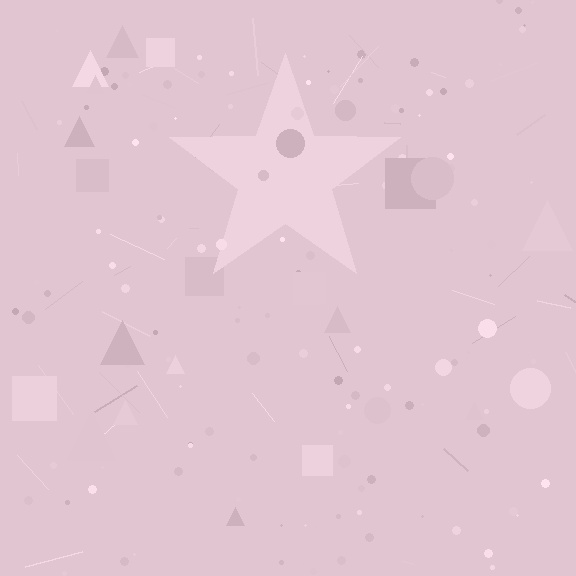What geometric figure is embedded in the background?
A star is embedded in the background.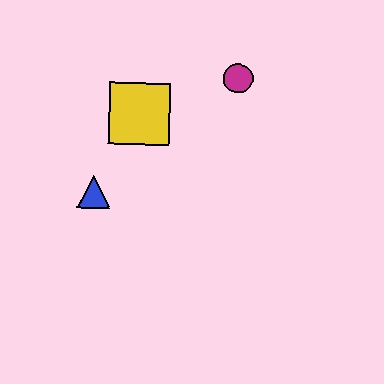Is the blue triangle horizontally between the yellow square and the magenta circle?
No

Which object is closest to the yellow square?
The blue triangle is closest to the yellow square.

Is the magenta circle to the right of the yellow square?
Yes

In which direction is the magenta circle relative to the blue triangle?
The magenta circle is to the right of the blue triangle.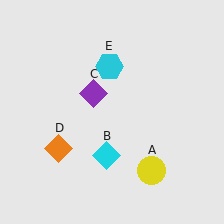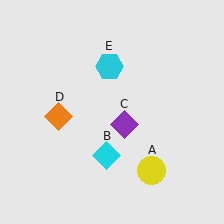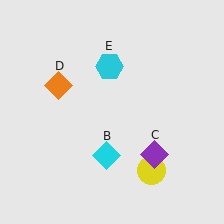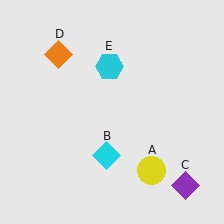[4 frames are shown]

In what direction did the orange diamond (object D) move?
The orange diamond (object D) moved up.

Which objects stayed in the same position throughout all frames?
Yellow circle (object A) and cyan diamond (object B) and cyan hexagon (object E) remained stationary.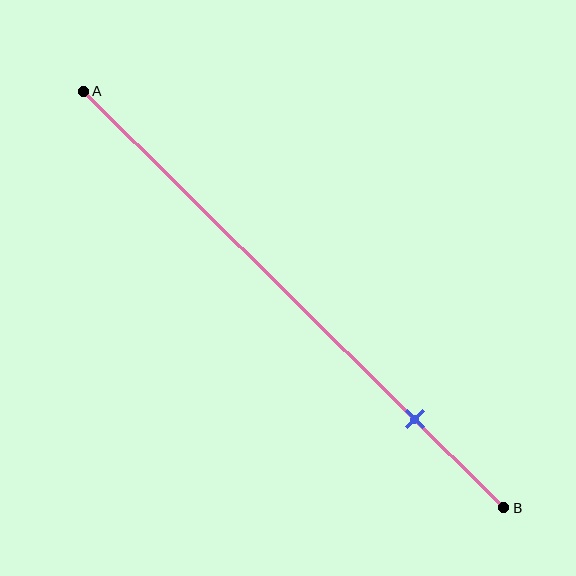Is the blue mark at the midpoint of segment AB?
No, the mark is at about 80% from A, not at the 50% midpoint.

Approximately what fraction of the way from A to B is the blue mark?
The blue mark is approximately 80% of the way from A to B.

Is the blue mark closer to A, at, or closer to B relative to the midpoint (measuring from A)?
The blue mark is closer to point B than the midpoint of segment AB.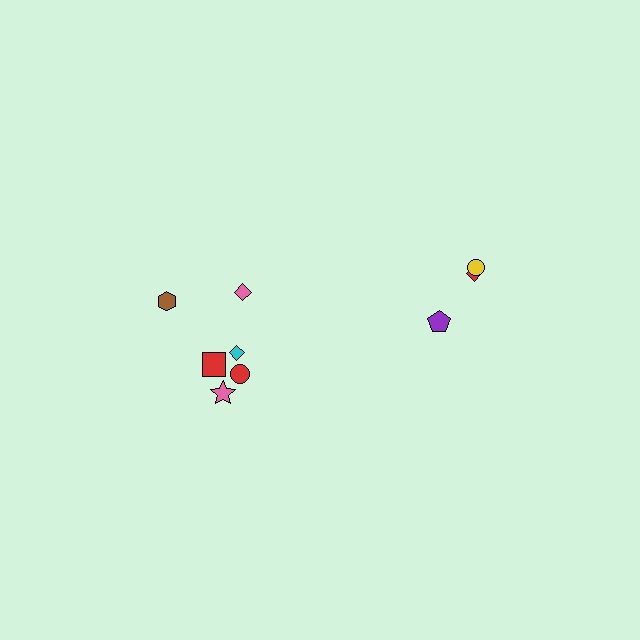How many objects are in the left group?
There are 6 objects.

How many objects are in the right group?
There are 3 objects.